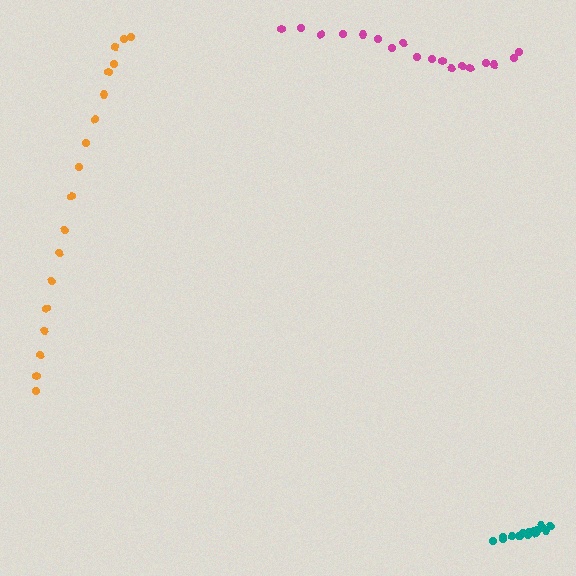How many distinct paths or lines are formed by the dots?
There are 3 distinct paths.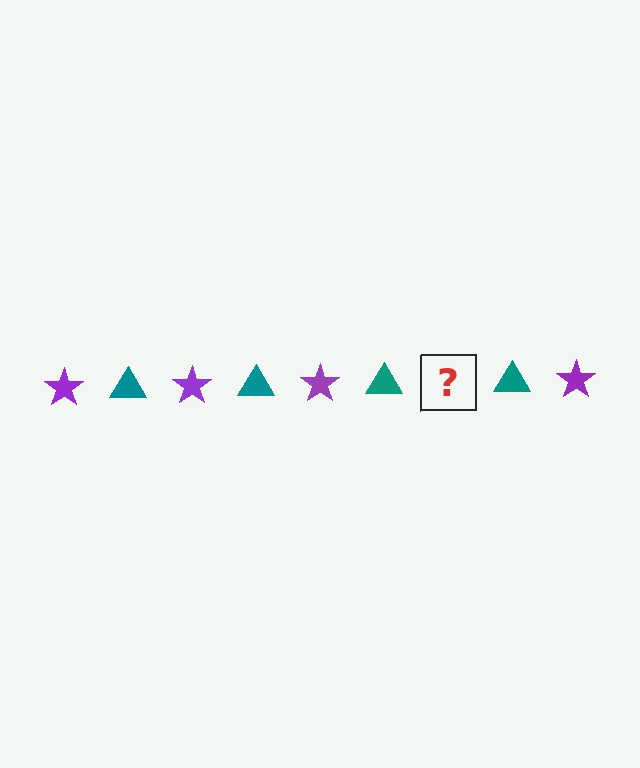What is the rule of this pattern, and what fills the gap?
The rule is that the pattern alternates between purple star and teal triangle. The gap should be filled with a purple star.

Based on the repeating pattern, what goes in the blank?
The blank should be a purple star.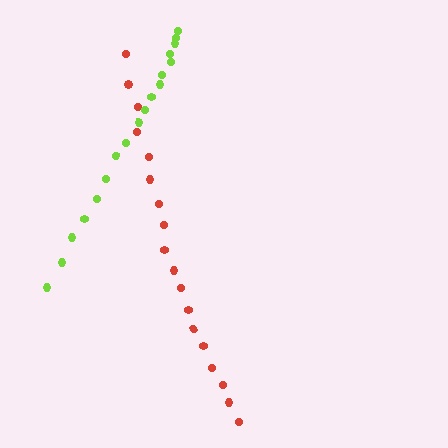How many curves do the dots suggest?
There are 2 distinct paths.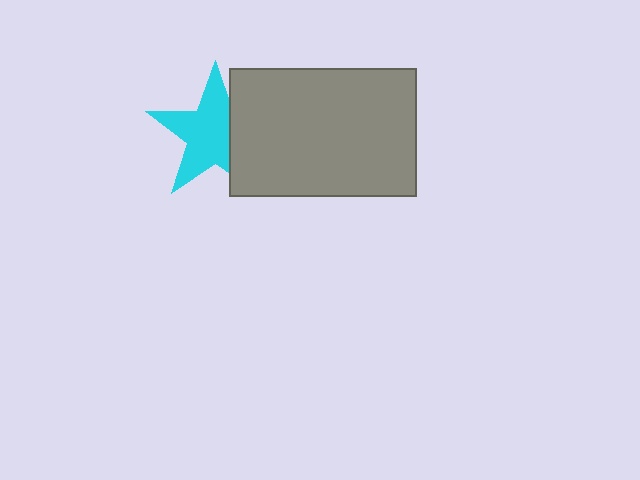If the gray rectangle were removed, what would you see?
You would see the complete cyan star.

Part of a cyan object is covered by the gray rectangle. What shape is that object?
It is a star.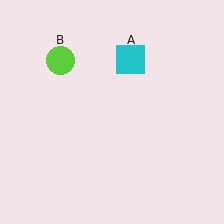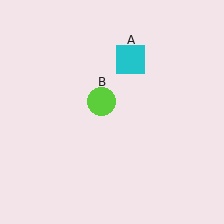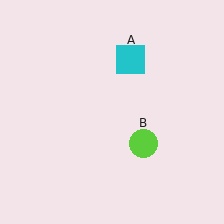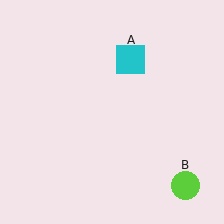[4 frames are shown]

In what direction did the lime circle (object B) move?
The lime circle (object B) moved down and to the right.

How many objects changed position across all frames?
1 object changed position: lime circle (object B).